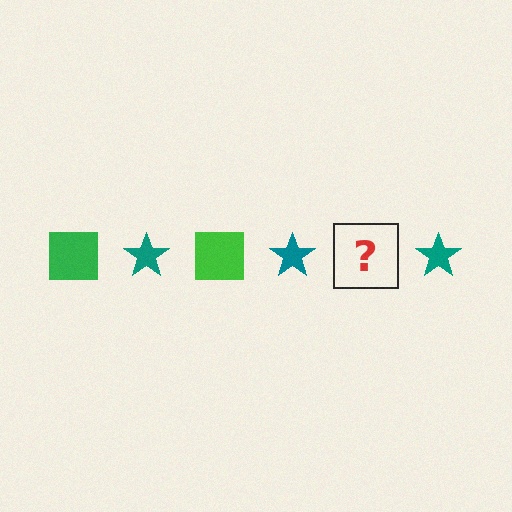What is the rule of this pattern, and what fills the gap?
The rule is that the pattern alternates between green square and teal star. The gap should be filled with a green square.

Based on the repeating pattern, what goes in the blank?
The blank should be a green square.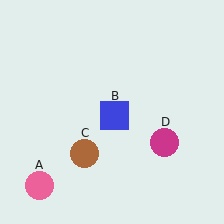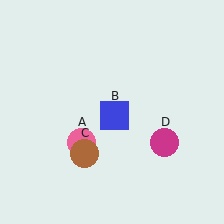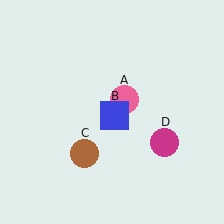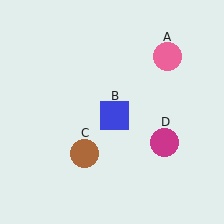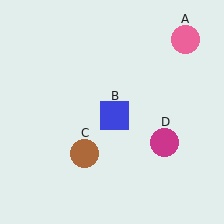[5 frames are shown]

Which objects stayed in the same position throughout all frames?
Blue square (object B) and brown circle (object C) and magenta circle (object D) remained stationary.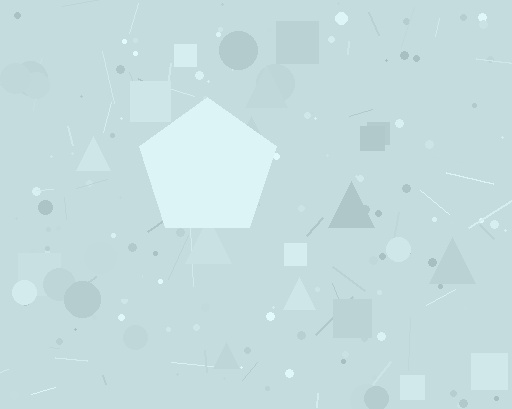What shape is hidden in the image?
A pentagon is hidden in the image.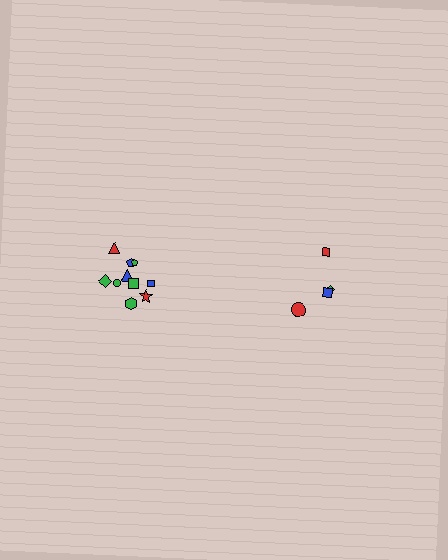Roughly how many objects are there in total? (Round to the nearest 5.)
Roughly 15 objects in total.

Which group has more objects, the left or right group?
The left group.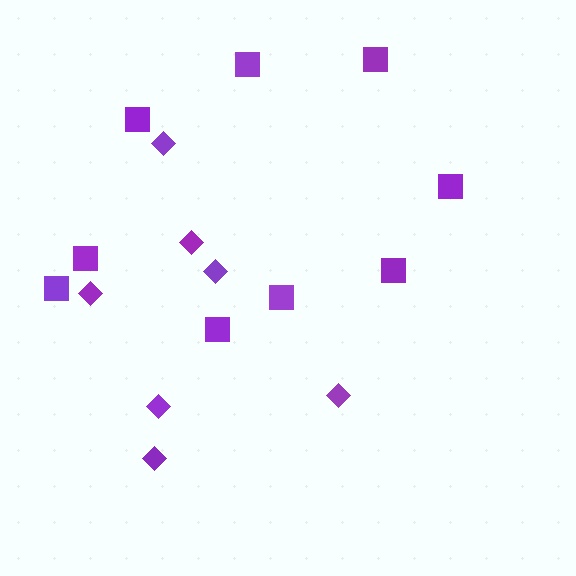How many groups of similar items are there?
There are 2 groups: one group of diamonds (7) and one group of squares (9).